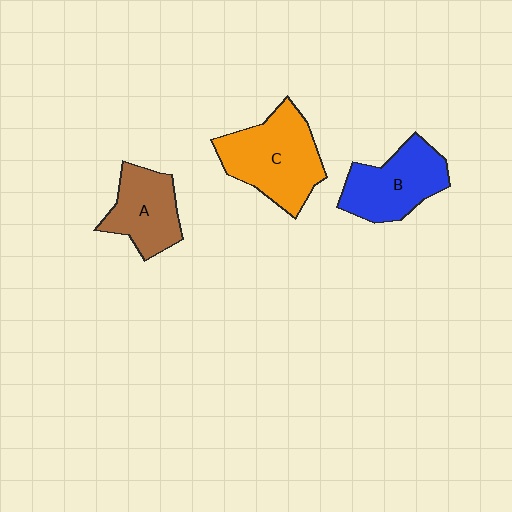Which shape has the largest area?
Shape C (orange).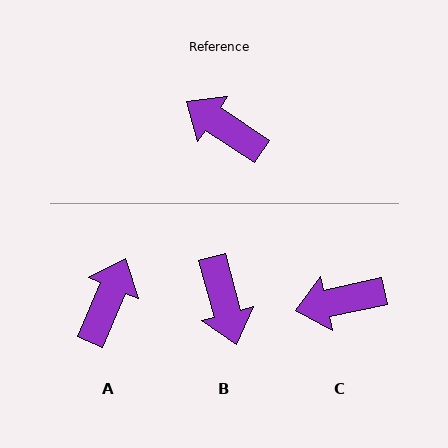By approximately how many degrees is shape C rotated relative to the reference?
Approximately 46 degrees counter-clockwise.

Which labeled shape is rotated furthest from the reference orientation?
B, about 139 degrees away.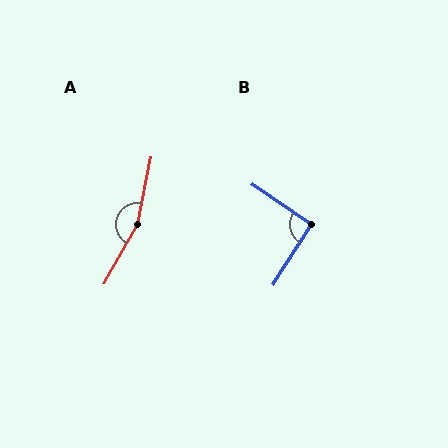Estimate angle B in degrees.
Approximately 92 degrees.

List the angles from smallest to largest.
B (92°), A (162°).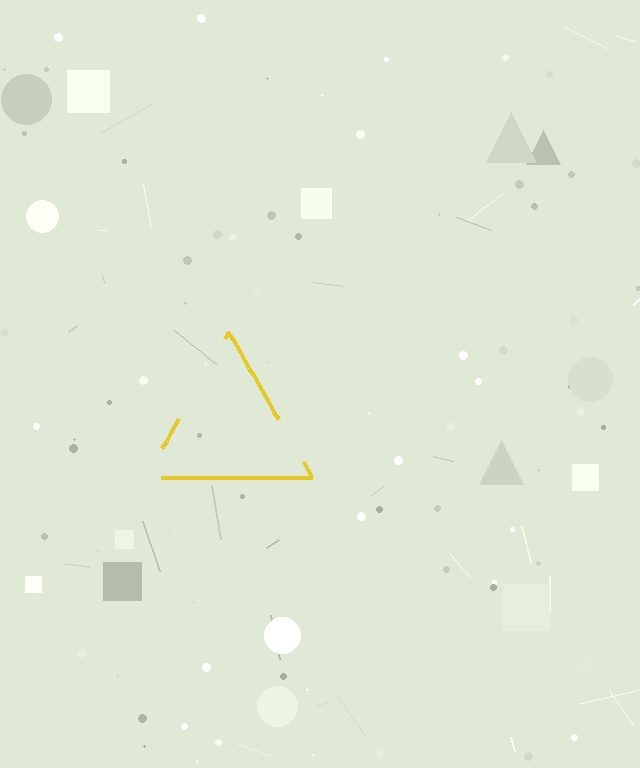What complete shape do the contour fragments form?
The contour fragments form a triangle.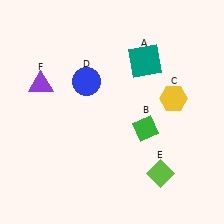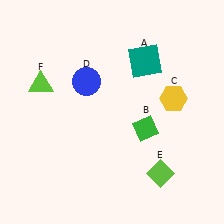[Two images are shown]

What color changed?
The triangle (F) changed from purple in Image 1 to lime in Image 2.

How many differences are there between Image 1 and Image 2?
There is 1 difference between the two images.